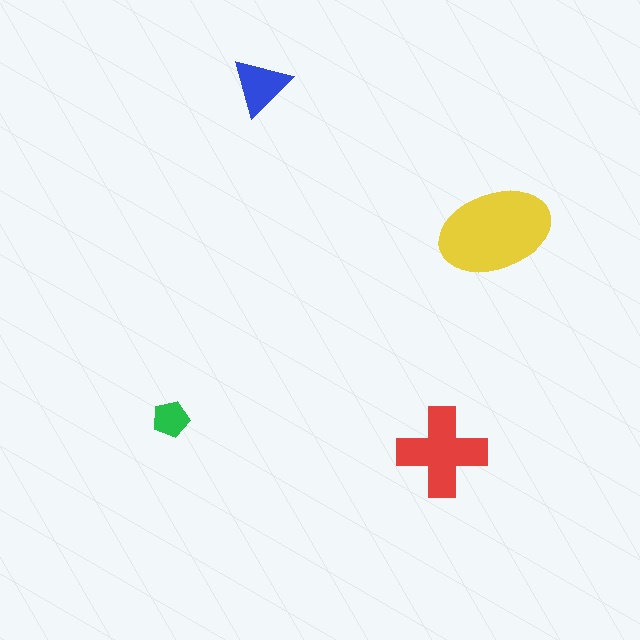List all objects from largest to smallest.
The yellow ellipse, the red cross, the blue triangle, the green pentagon.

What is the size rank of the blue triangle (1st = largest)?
3rd.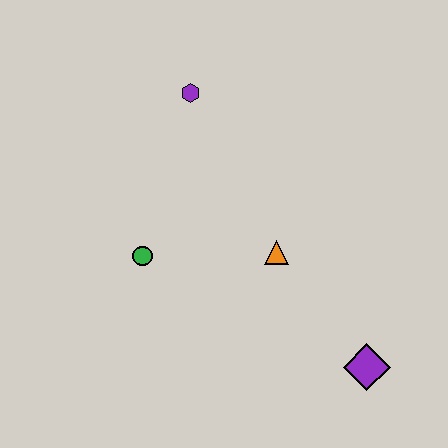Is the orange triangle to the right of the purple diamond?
No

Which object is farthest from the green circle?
The purple diamond is farthest from the green circle.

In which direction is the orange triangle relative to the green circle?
The orange triangle is to the right of the green circle.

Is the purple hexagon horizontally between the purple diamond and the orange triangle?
No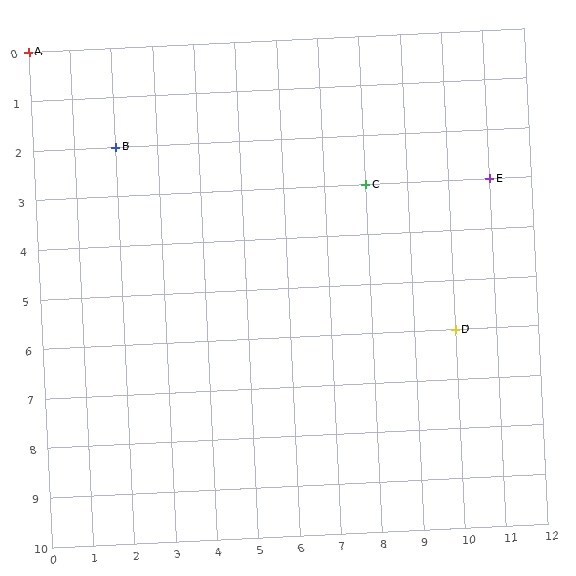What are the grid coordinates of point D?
Point D is at grid coordinates (10, 6).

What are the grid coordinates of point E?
Point E is at grid coordinates (11, 3).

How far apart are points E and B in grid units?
Points E and B are 9 columns and 1 row apart (about 9.1 grid units diagonally).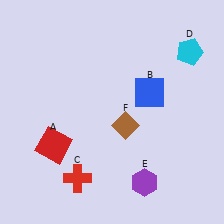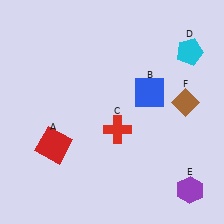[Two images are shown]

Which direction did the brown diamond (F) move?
The brown diamond (F) moved right.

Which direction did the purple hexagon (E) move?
The purple hexagon (E) moved right.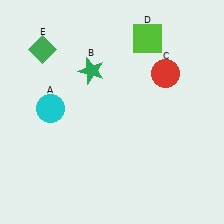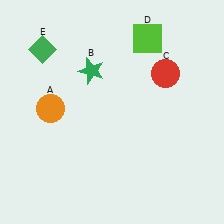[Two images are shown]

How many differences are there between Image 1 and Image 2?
There is 1 difference between the two images.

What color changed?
The circle (A) changed from cyan in Image 1 to orange in Image 2.